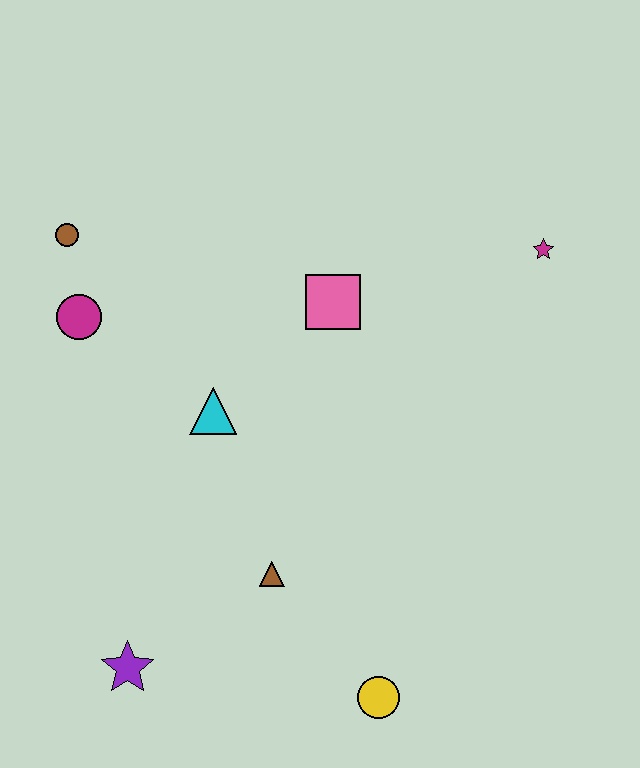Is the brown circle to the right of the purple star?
No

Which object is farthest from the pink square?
The purple star is farthest from the pink square.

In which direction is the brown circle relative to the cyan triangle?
The brown circle is above the cyan triangle.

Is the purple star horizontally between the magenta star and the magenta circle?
Yes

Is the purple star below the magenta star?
Yes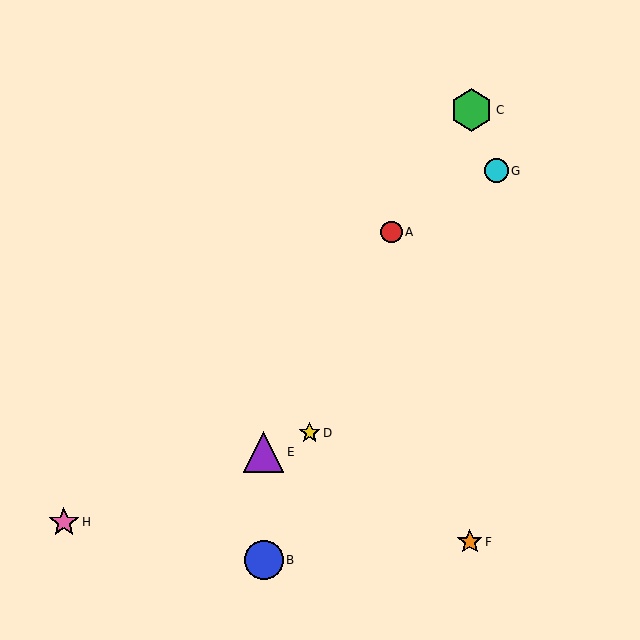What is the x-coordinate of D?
Object D is at x≈310.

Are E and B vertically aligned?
Yes, both are at x≈264.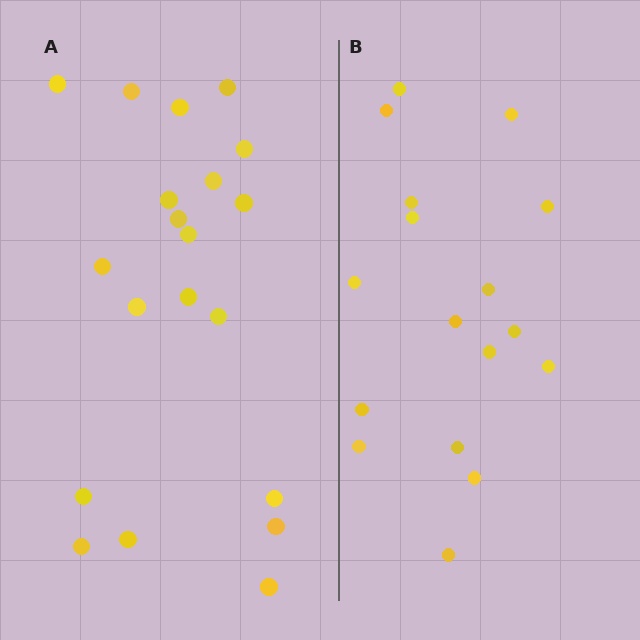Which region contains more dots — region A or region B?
Region A (the left region) has more dots.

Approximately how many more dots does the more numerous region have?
Region A has just a few more — roughly 2 or 3 more dots than region B.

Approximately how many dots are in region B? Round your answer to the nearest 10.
About 20 dots. (The exact count is 17, which rounds to 20.)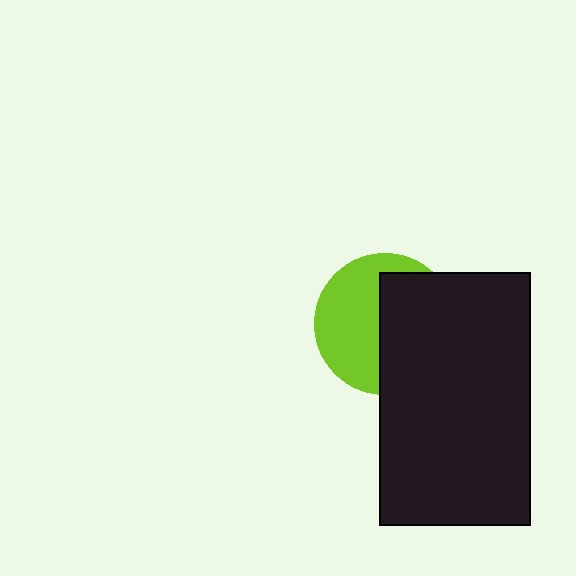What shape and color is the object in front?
The object in front is a black rectangle.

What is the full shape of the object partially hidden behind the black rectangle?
The partially hidden object is a lime circle.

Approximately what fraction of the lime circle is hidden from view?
Roughly 50% of the lime circle is hidden behind the black rectangle.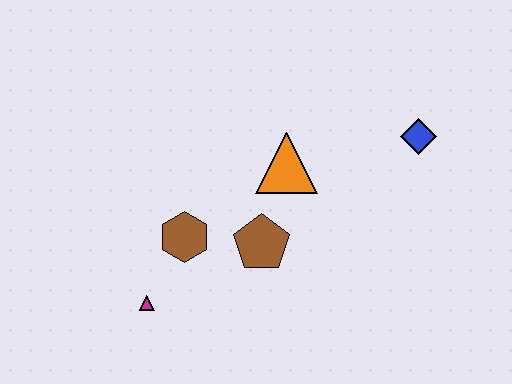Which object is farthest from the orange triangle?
The magenta triangle is farthest from the orange triangle.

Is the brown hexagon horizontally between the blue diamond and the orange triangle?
No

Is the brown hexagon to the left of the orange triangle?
Yes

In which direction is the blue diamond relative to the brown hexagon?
The blue diamond is to the right of the brown hexagon.